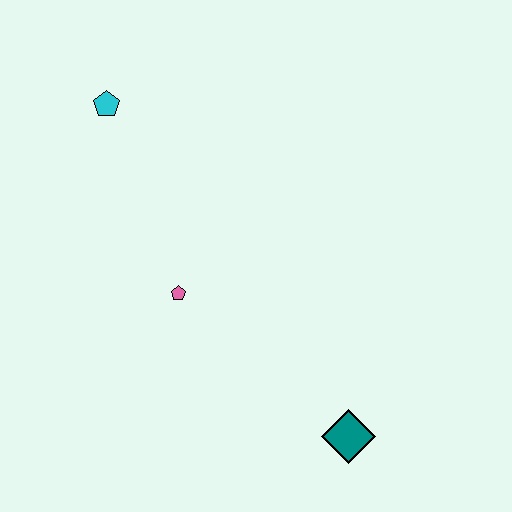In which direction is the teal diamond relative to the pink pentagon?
The teal diamond is to the right of the pink pentagon.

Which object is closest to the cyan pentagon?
The pink pentagon is closest to the cyan pentagon.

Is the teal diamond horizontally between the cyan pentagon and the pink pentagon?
No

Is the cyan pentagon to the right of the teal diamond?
No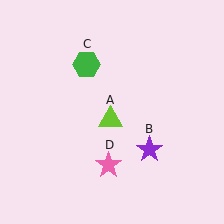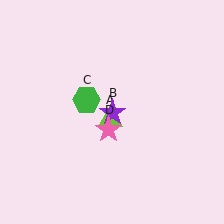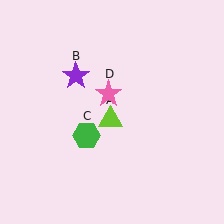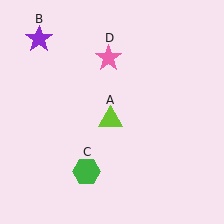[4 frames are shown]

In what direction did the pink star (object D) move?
The pink star (object D) moved up.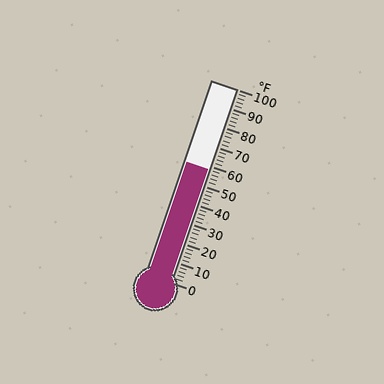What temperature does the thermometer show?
The thermometer shows approximately 58°F.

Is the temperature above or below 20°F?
The temperature is above 20°F.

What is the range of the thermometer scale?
The thermometer scale ranges from 0°F to 100°F.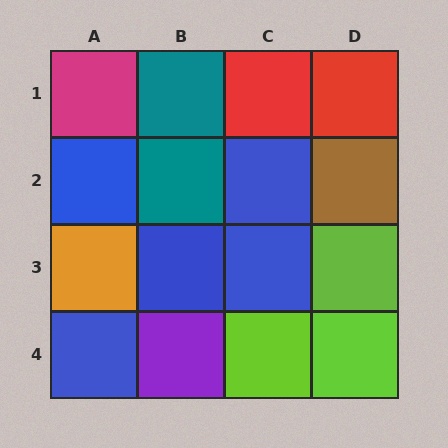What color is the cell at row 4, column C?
Lime.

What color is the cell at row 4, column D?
Lime.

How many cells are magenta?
1 cell is magenta.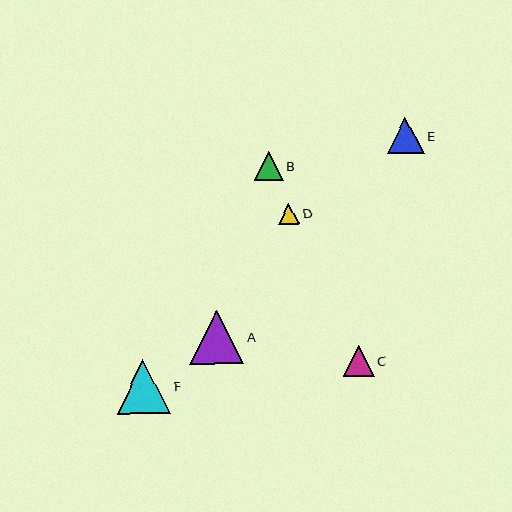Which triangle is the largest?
Triangle A is the largest with a size of approximately 54 pixels.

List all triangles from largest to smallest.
From largest to smallest: A, F, E, C, B, D.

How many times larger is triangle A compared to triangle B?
Triangle A is approximately 1.9 times the size of triangle B.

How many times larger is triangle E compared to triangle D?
Triangle E is approximately 1.7 times the size of triangle D.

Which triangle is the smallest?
Triangle D is the smallest with a size of approximately 21 pixels.